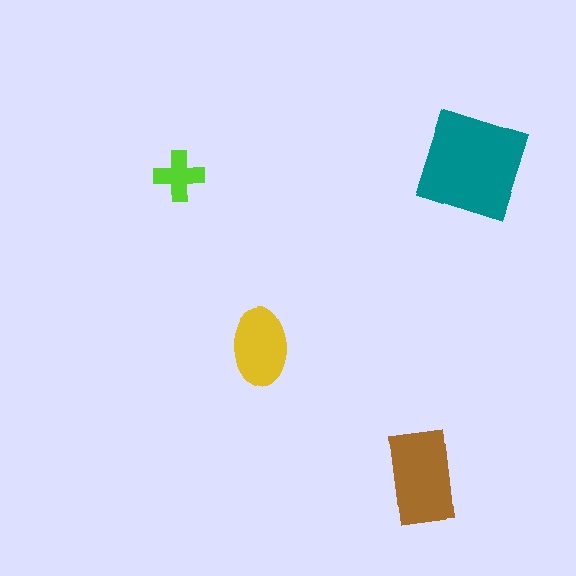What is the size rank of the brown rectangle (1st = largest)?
2nd.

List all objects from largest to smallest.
The teal diamond, the brown rectangle, the yellow ellipse, the lime cross.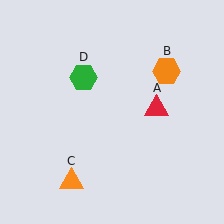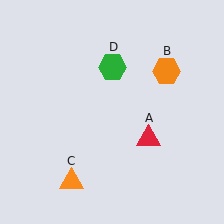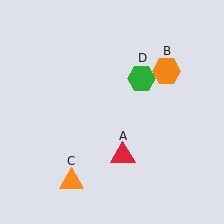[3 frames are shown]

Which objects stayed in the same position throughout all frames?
Orange hexagon (object B) and orange triangle (object C) remained stationary.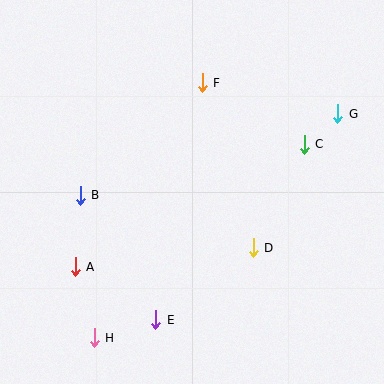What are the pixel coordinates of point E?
Point E is at (156, 320).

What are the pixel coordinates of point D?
Point D is at (253, 248).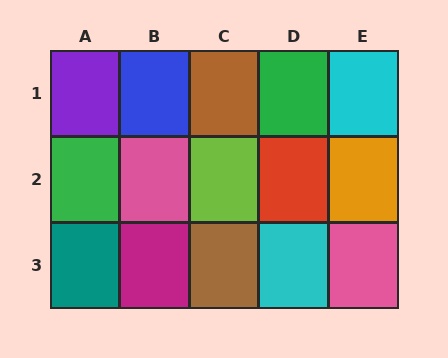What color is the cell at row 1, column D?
Green.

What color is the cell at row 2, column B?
Pink.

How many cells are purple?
1 cell is purple.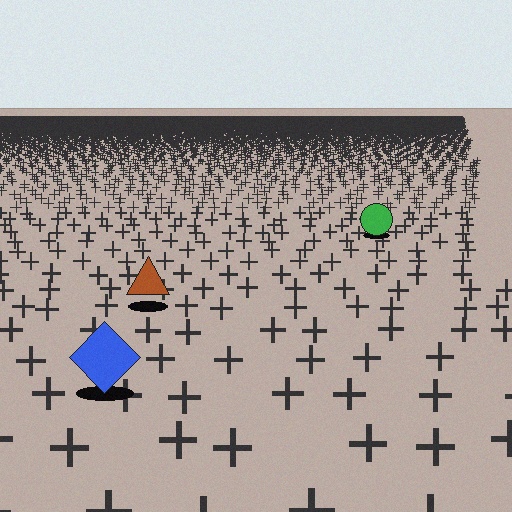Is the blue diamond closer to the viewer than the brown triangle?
Yes. The blue diamond is closer — you can tell from the texture gradient: the ground texture is coarser near it.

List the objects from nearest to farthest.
From nearest to farthest: the blue diamond, the brown triangle, the green circle.